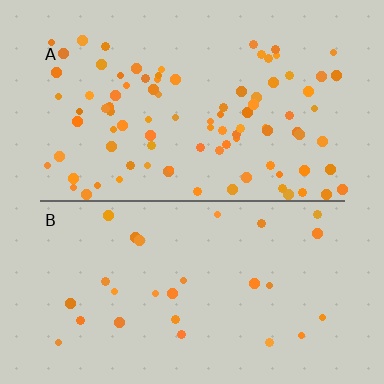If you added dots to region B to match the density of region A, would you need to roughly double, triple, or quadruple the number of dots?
Approximately triple.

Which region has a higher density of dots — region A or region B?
A (the top).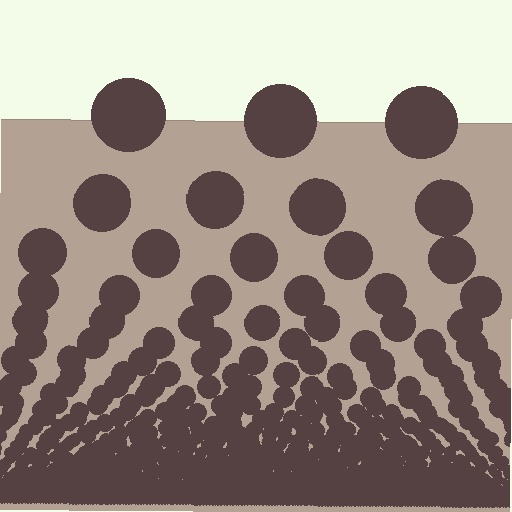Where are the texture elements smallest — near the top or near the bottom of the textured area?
Near the bottom.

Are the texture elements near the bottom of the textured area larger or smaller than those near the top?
Smaller. The gradient is inverted — elements near the bottom are smaller and denser.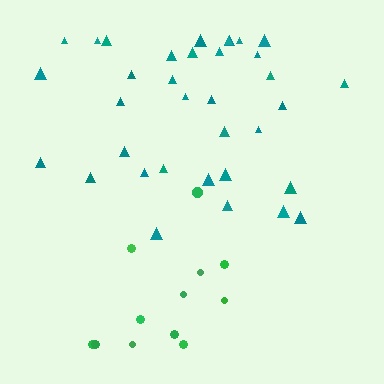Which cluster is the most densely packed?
Teal.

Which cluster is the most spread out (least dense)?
Green.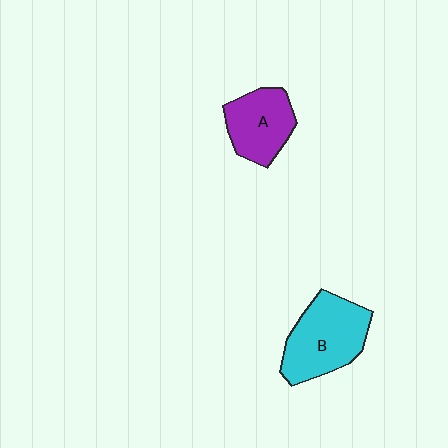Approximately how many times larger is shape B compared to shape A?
Approximately 1.3 times.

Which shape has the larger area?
Shape B (cyan).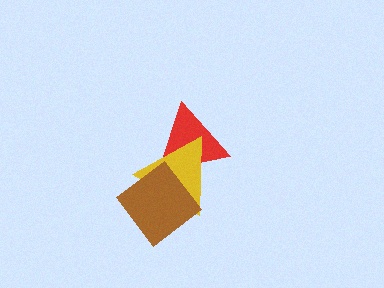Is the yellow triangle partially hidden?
Yes, it is partially covered by another shape.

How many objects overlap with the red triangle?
1 object overlaps with the red triangle.